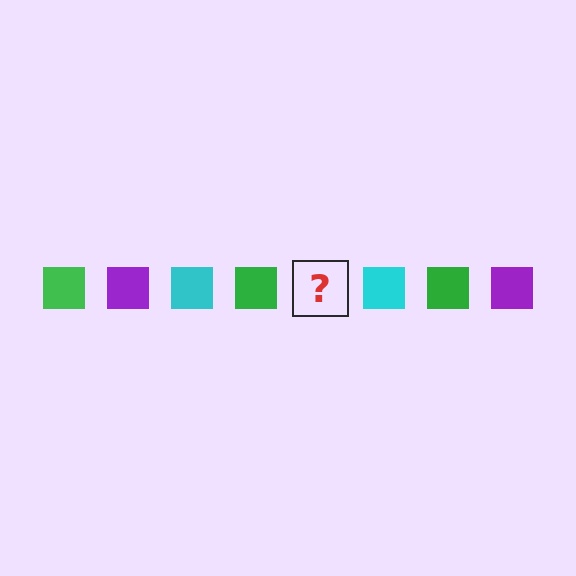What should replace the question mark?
The question mark should be replaced with a purple square.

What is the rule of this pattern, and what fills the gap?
The rule is that the pattern cycles through green, purple, cyan squares. The gap should be filled with a purple square.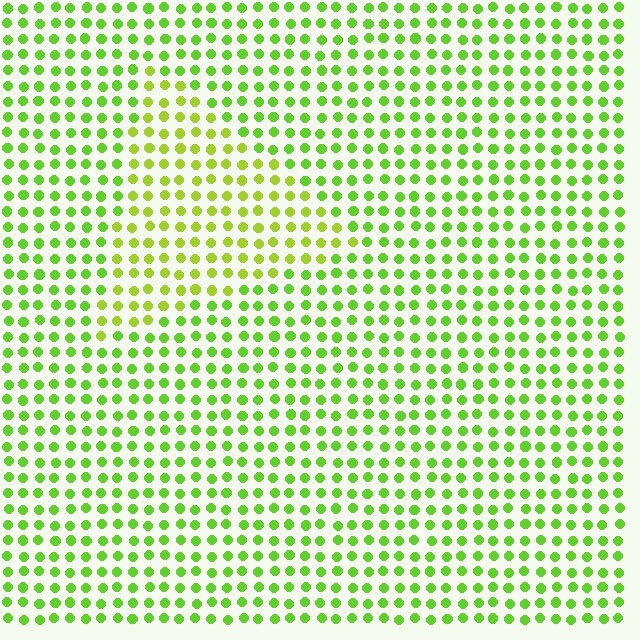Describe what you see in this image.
The image is filled with small lime elements in a uniform arrangement. A triangle-shaped region is visible where the elements are tinted to a slightly different hue, forming a subtle color boundary.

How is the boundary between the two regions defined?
The boundary is defined purely by a slight shift in hue (about 23 degrees). Spacing, size, and orientation are identical on both sides.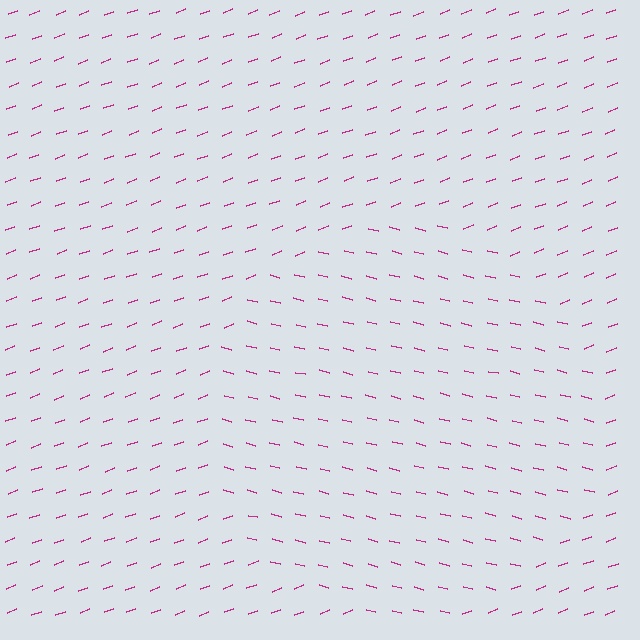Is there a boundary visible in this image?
Yes, there is a texture boundary formed by a change in line orientation.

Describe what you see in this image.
The image is filled with small magenta line segments. A circle region in the image has lines oriented differently from the surrounding lines, creating a visible texture boundary.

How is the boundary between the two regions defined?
The boundary is defined purely by a change in line orientation (approximately 34 degrees difference). All lines are the same color and thickness.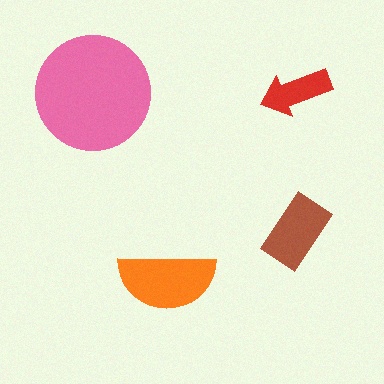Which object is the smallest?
The red arrow.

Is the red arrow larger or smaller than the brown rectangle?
Smaller.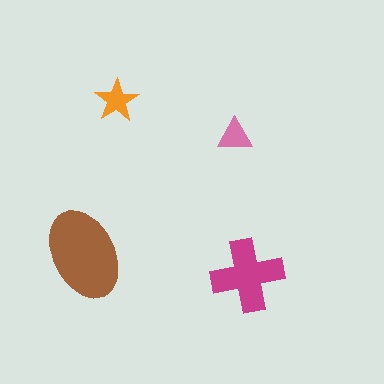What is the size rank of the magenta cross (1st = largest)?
2nd.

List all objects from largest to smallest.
The brown ellipse, the magenta cross, the orange star, the pink triangle.